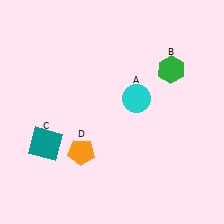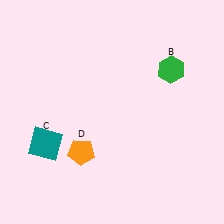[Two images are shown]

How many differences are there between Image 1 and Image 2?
There is 1 difference between the two images.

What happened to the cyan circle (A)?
The cyan circle (A) was removed in Image 2. It was in the top-right area of Image 1.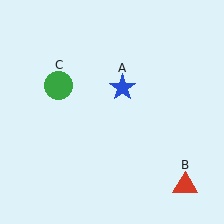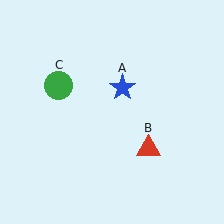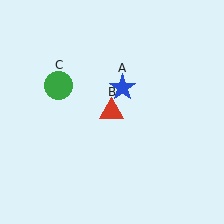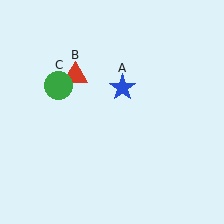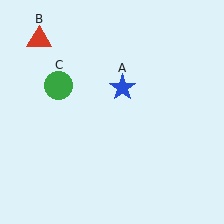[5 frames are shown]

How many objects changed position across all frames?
1 object changed position: red triangle (object B).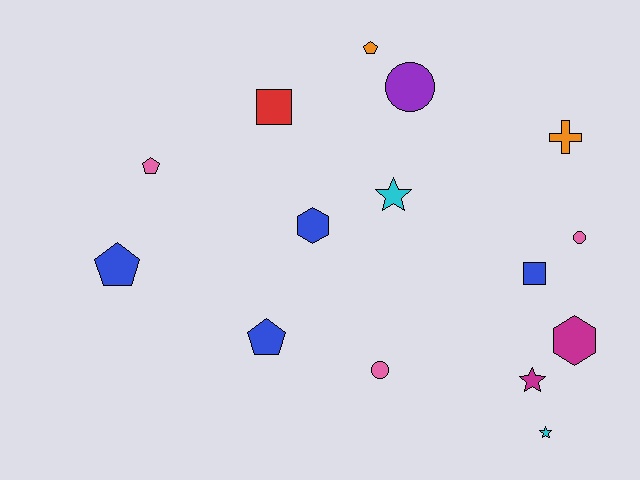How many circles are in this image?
There are 3 circles.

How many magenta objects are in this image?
There are 2 magenta objects.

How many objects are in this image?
There are 15 objects.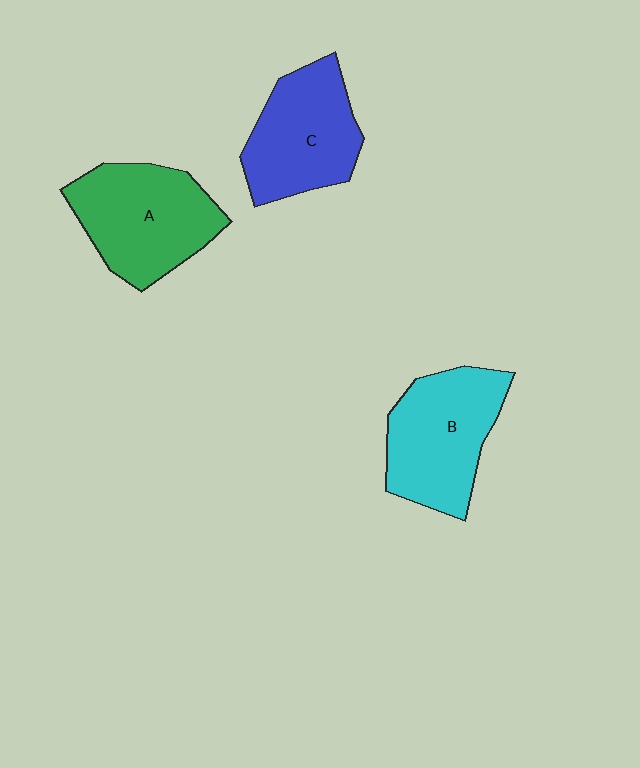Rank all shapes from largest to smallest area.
From largest to smallest: A (green), B (cyan), C (blue).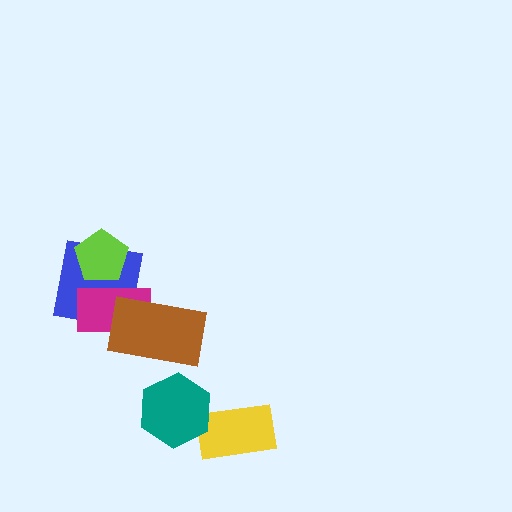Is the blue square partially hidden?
Yes, it is partially covered by another shape.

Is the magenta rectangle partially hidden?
Yes, it is partially covered by another shape.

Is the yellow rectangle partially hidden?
Yes, it is partially covered by another shape.